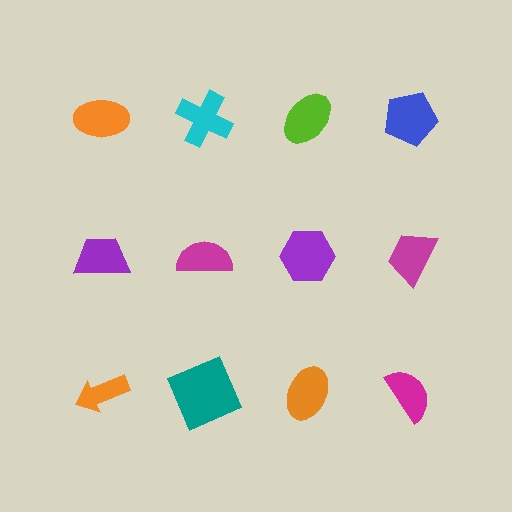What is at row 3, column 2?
A teal square.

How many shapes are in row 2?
4 shapes.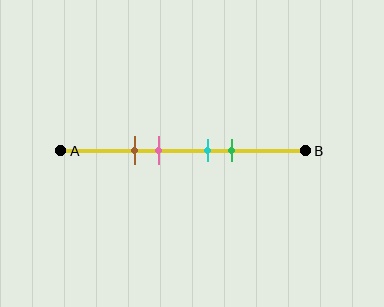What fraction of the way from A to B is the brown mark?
The brown mark is approximately 30% (0.3) of the way from A to B.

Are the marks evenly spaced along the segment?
No, the marks are not evenly spaced.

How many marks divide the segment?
There are 4 marks dividing the segment.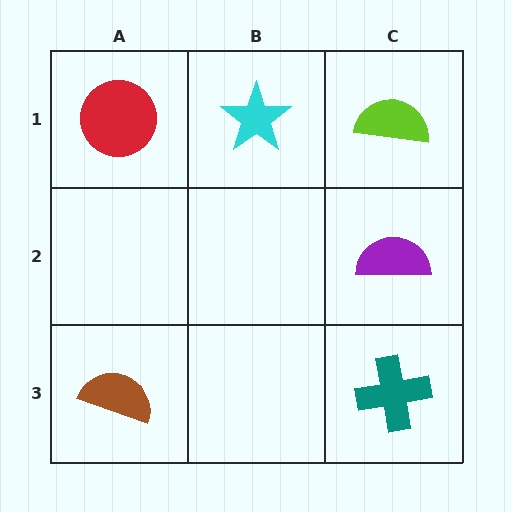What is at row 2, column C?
A purple semicircle.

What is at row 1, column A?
A red circle.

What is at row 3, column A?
A brown semicircle.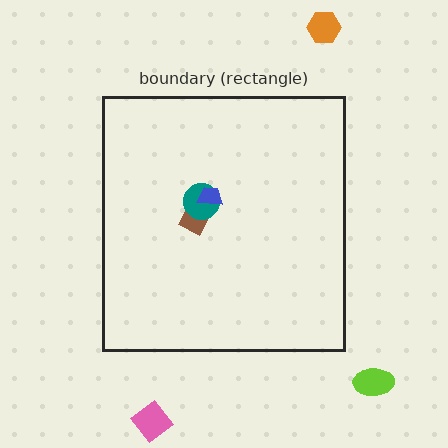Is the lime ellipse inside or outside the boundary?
Outside.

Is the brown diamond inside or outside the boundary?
Inside.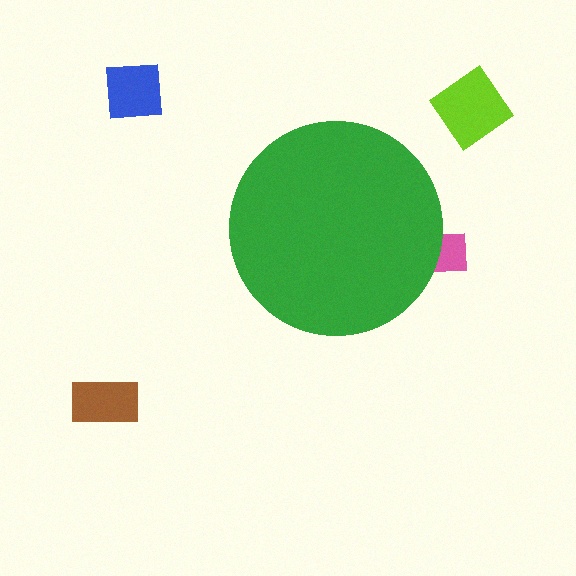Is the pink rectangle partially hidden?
Yes, the pink rectangle is partially hidden behind the green circle.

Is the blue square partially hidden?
No, the blue square is fully visible.